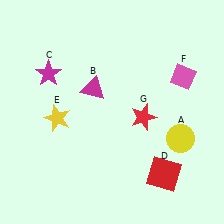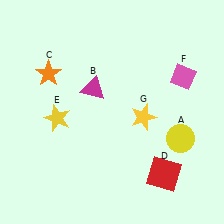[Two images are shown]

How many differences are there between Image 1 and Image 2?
There are 2 differences between the two images.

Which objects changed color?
C changed from magenta to orange. G changed from red to yellow.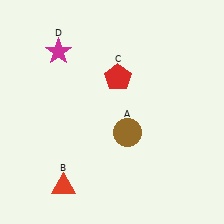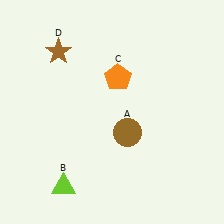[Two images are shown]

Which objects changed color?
B changed from red to lime. C changed from red to orange. D changed from magenta to brown.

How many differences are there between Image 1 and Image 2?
There are 3 differences between the two images.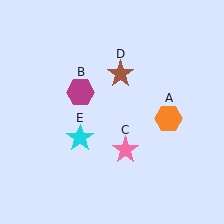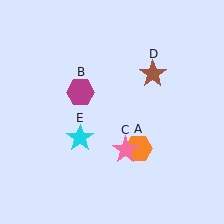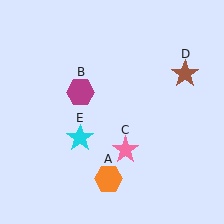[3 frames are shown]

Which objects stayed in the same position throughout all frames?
Magenta hexagon (object B) and pink star (object C) and cyan star (object E) remained stationary.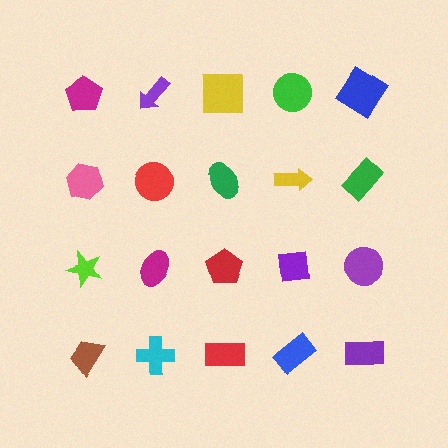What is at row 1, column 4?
A green circle.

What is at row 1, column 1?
A magenta pentagon.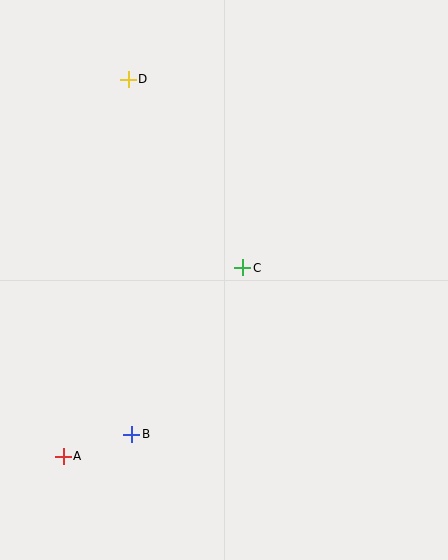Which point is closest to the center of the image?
Point C at (243, 268) is closest to the center.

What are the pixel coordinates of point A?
Point A is at (63, 456).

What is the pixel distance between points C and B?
The distance between C and B is 200 pixels.